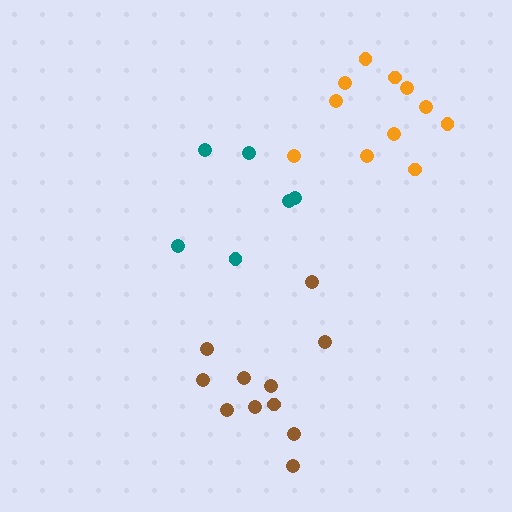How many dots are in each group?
Group 1: 6 dots, Group 2: 11 dots, Group 3: 11 dots (28 total).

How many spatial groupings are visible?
There are 3 spatial groupings.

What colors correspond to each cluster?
The clusters are colored: teal, brown, orange.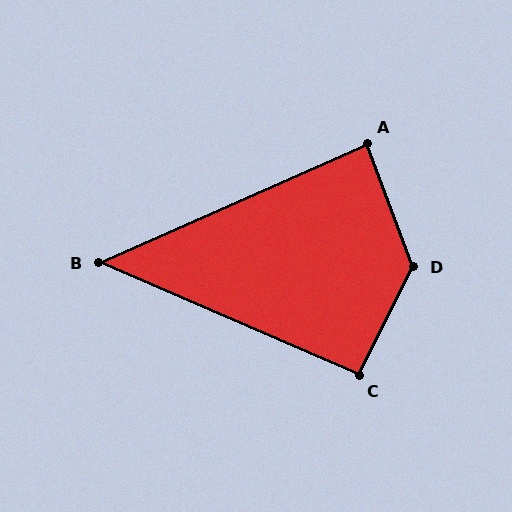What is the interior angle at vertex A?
Approximately 87 degrees (approximately right).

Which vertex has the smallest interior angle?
B, at approximately 47 degrees.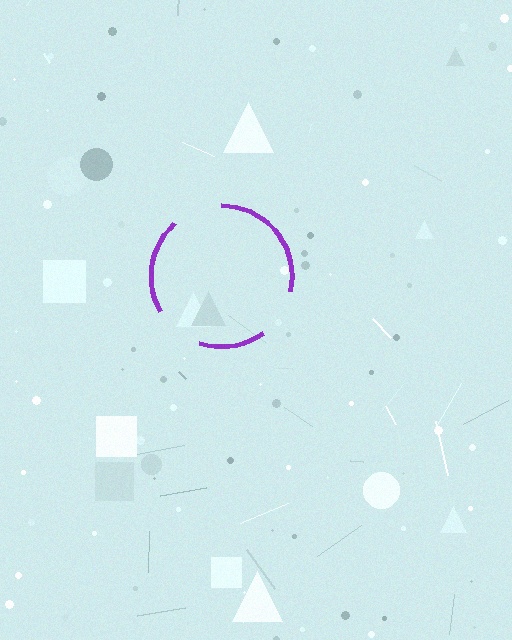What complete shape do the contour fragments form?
The contour fragments form a circle.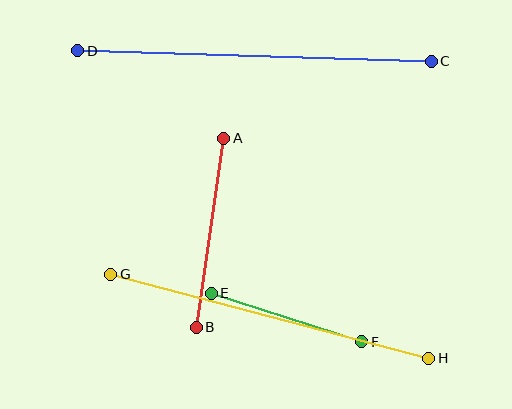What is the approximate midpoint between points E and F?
The midpoint is at approximately (286, 318) pixels.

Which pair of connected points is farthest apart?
Points C and D are farthest apart.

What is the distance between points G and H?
The distance is approximately 329 pixels.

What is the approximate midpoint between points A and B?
The midpoint is at approximately (210, 233) pixels.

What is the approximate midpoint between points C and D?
The midpoint is at approximately (254, 56) pixels.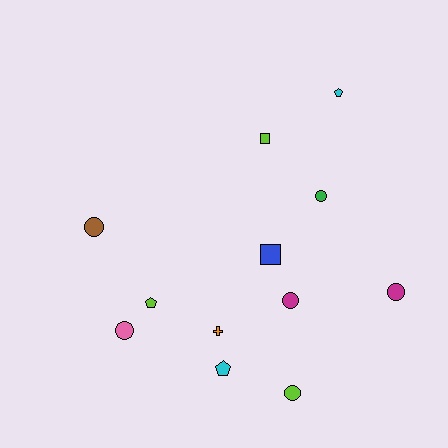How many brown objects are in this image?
There is 1 brown object.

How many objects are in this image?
There are 12 objects.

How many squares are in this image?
There are 2 squares.